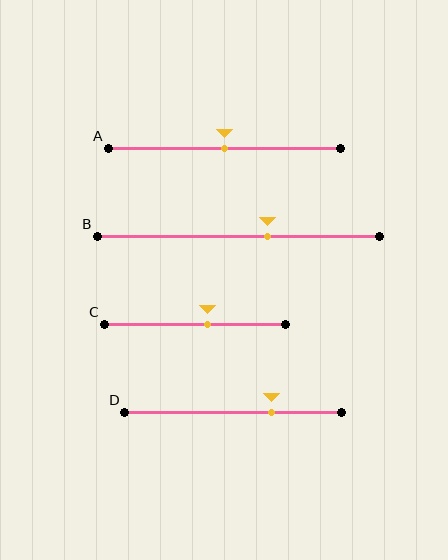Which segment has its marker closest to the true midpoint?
Segment A has its marker closest to the true midpoint.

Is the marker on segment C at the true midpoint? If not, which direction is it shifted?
No, the marker on segment C is shifted to the right by about 7% of the segment length.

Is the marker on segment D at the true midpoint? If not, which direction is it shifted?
No, the marker on segment D is shifted to the right by about 18% of the segment length.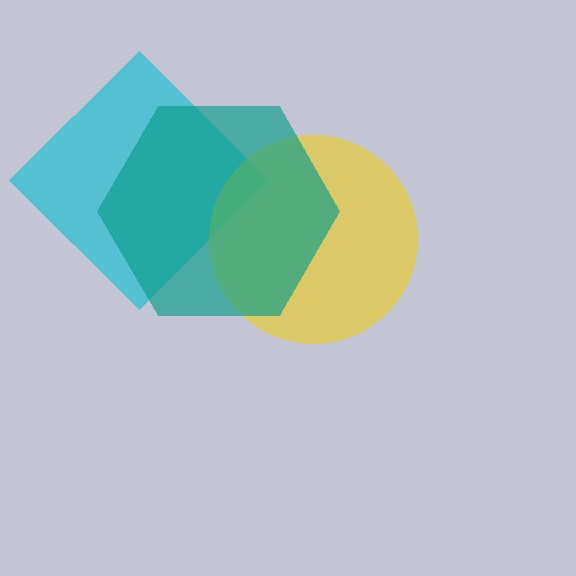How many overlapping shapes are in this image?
There are 3 overlapping shapes in the image.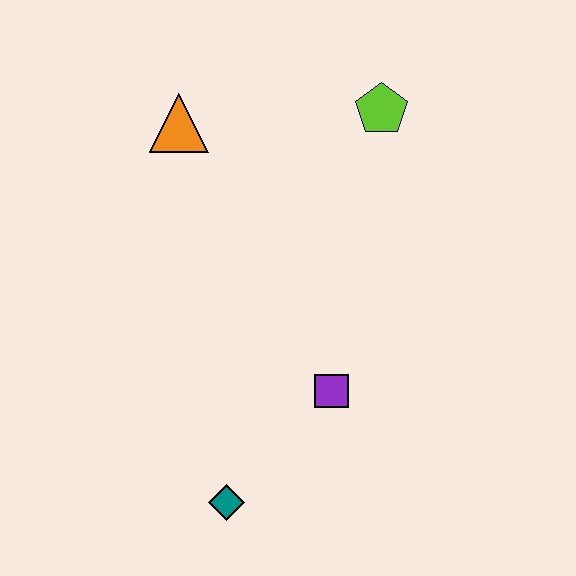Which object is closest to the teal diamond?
The purple square is closest to the teal diamond.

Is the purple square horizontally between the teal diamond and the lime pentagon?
Yes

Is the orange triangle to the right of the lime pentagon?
No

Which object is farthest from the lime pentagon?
The teal diamond is farthest from the lime pentagon.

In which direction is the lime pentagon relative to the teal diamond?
The lime pentagon is above the teal diamond.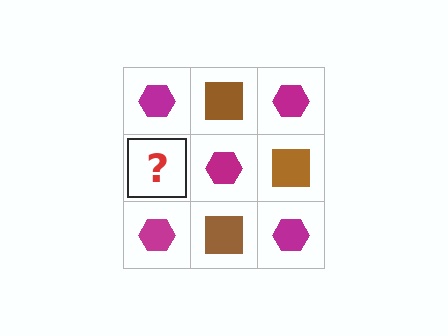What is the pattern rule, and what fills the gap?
The rule is that it alternates magenta hexagon and brown square in a checkerboard pattern. The gap should be filled with a brown square.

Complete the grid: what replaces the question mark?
The question mark should be replaced with a brown square.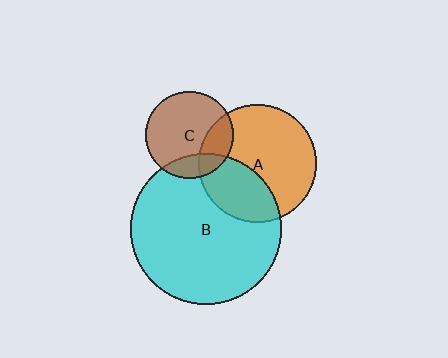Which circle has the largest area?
Circle B (cyan).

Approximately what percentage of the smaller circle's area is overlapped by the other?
Approximately 35%.